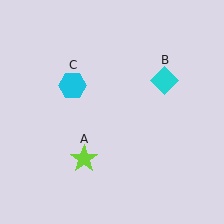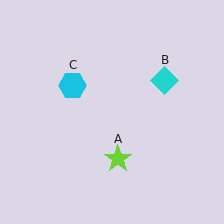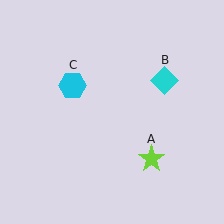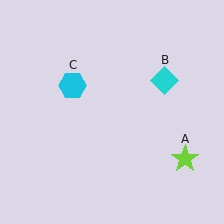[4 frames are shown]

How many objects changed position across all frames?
1 object changed position: lime star (object A).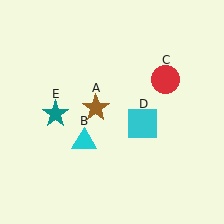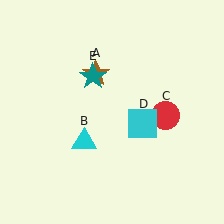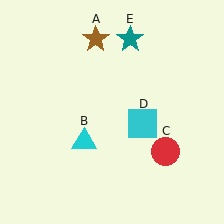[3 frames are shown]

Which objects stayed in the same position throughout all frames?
Cyan triangle (object B) and cyan square (object D) remained stationary.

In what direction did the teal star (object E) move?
The teal star (object E) moved up and to the right.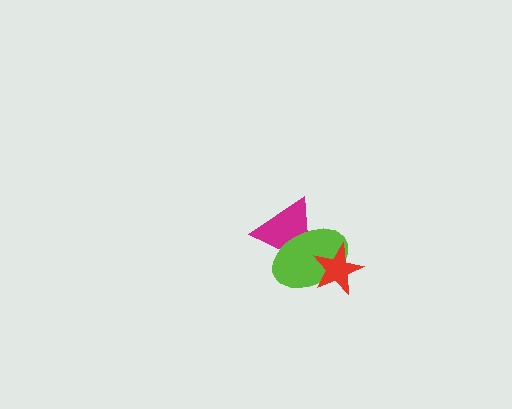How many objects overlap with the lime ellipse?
2 objects overlap with the lime ellipse.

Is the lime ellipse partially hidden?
Yes, it is partially covered by another shape.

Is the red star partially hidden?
No, no other shape covers it.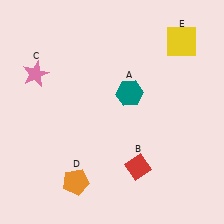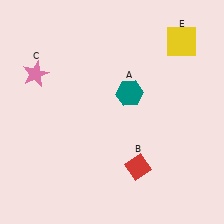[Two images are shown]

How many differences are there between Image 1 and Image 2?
There is 1 difference between the two images.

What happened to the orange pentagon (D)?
The orange pentagon (D) was removed in Image 2. It was in the bottom-left area of Image 1.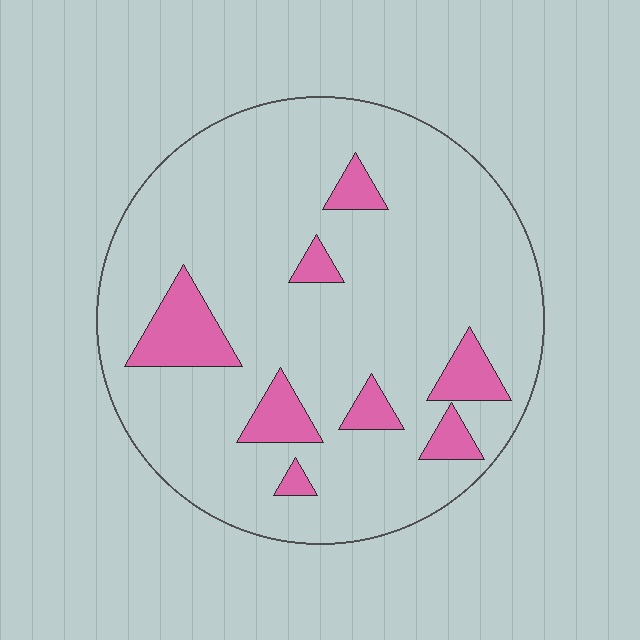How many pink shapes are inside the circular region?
8.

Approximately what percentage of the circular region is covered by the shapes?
Approximately 15%.